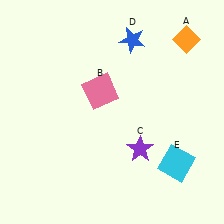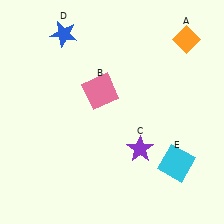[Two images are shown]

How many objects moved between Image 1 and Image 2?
1 object moved between the two images.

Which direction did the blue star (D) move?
The blue star (D) moved left.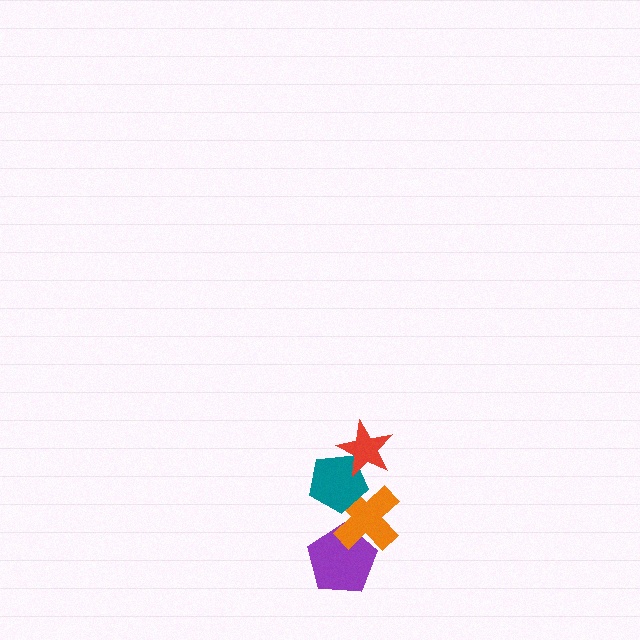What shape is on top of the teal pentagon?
The red star is on top of the teal pentagon.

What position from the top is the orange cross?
The orange cross is 3rd from the top.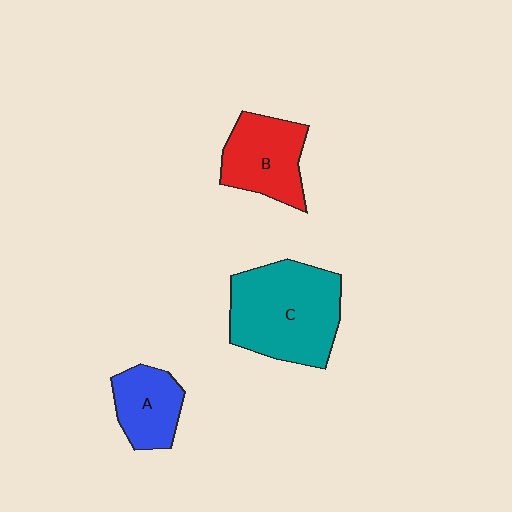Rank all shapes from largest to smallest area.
From largest to smallest: C (teal), B (red), A (blue).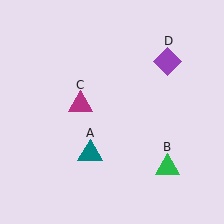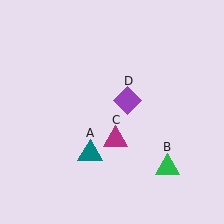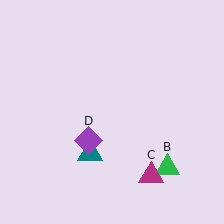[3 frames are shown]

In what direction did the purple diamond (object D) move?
The purple diamond (object D) moved down and to the left.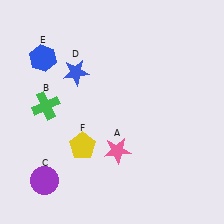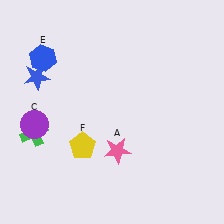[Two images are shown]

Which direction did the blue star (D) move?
The blue star (D) moved left.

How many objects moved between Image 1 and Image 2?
3 objects moved between the two images.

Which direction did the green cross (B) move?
The green cross (B) moved down.